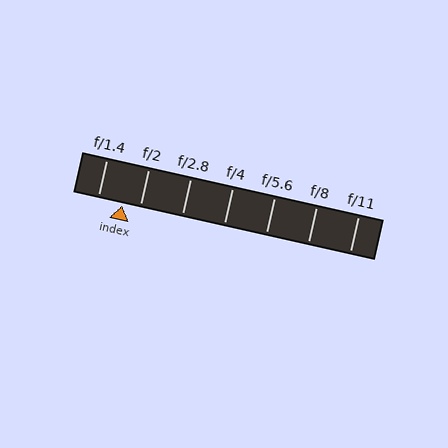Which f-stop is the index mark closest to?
The index mark is closest to f/2.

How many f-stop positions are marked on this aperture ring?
There are 7 f-stop positions marked.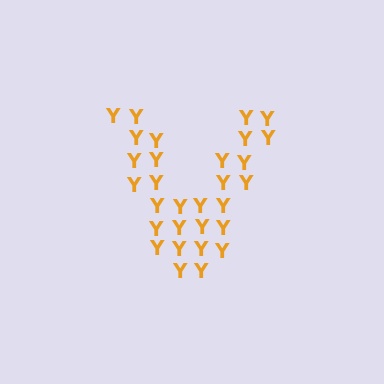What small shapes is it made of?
It is made of small letter Y's.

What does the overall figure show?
The overall figure shows the letter V.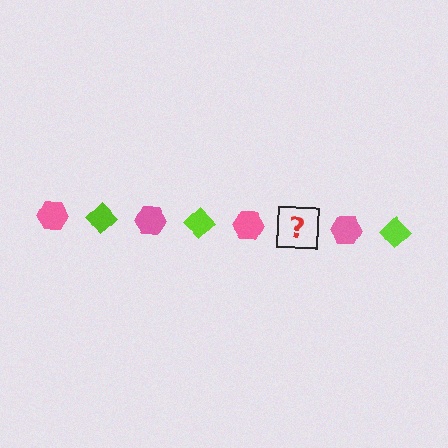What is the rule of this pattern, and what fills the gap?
The rule is that the pattern alternates between pink hexagon and lime diamond. The gap should be filled with a lime diamond.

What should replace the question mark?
The question mark should be replaced with a lime diamond.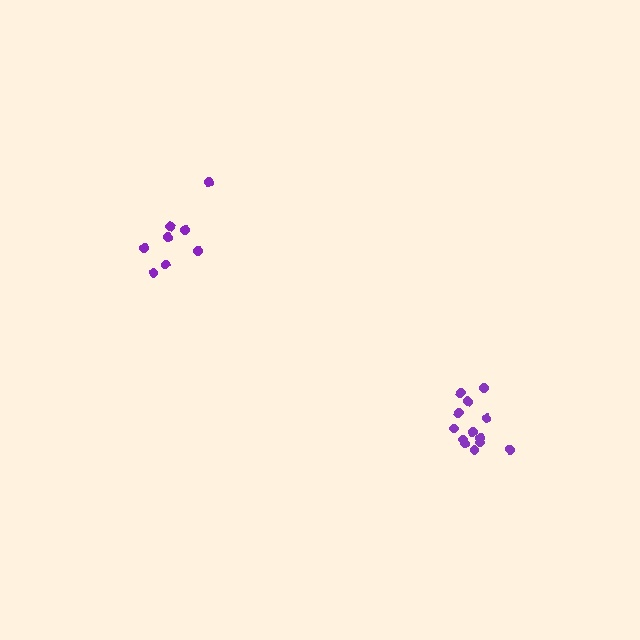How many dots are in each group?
Group 1: 13 dots, Group 2: 8 dots (21 total).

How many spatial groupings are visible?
There are 2 spatial groupings.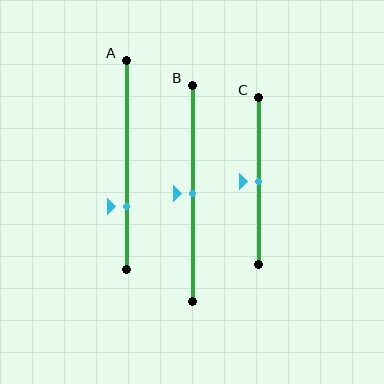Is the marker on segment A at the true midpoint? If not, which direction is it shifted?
No, the marker on segment A is shifted downward by about 20% of the segment length.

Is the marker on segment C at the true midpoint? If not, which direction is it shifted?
Yes, the marker on segment C is at the true midpoint.